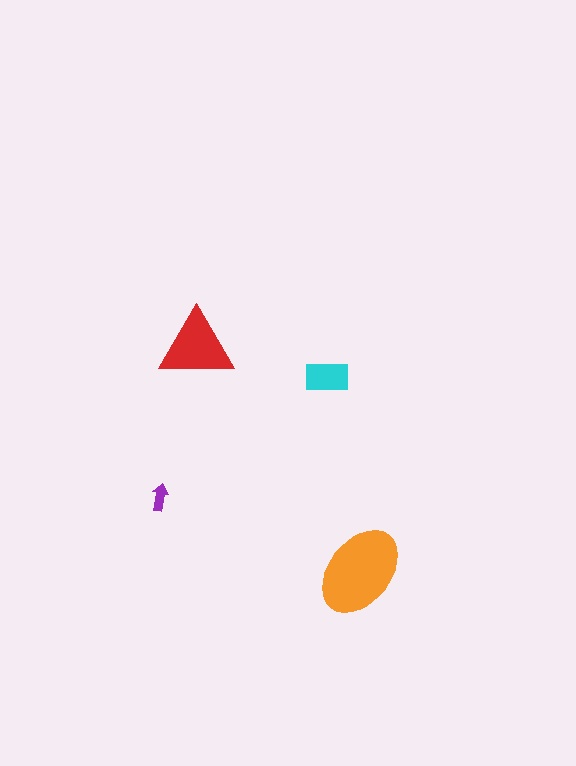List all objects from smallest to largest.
The purple arrow, the cyan rectangle, the red triangle, the orange ellipse.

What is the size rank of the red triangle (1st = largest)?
2nd.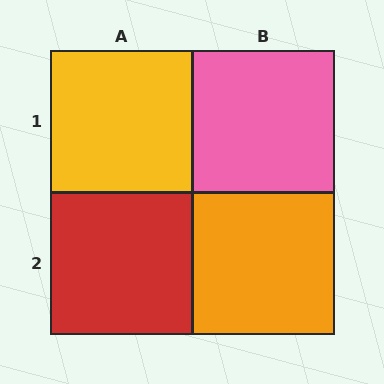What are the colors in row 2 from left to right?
Red, orange.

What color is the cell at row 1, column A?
Yellow.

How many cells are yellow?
1 cell is yellow.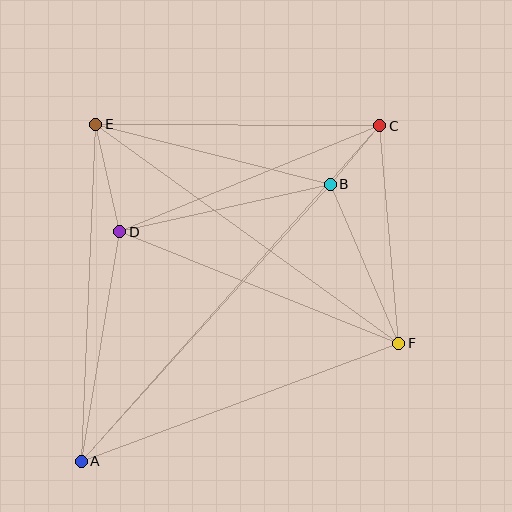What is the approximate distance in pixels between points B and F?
The distance between B and F is approximately 173 pixels.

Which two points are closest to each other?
Points B and C are closest to each other.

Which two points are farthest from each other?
Points A and C are farthest from each other.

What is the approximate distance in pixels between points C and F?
The distance between C and F is approximately 218 pixels.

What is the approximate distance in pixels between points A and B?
The distance between A and B is approximately 373 pixels.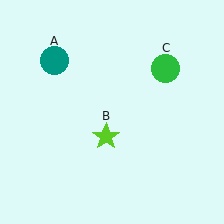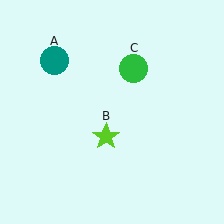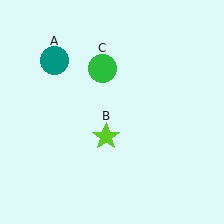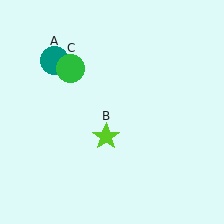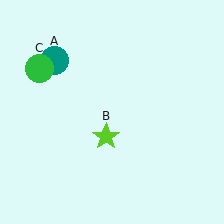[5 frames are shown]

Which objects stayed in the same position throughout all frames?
Teal circle (object A) and lime star (object B) remained stationary.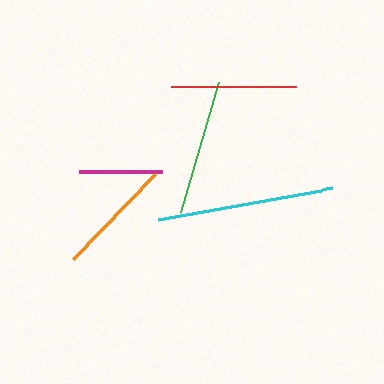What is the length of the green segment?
The green segment is approximately 135 pixels long.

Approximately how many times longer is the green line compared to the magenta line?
The green line is approximately 1.6 times the length of the magenta line.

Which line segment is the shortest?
The magenta line is the shortest at approximately 83 pixels.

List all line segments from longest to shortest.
From longest to shortest: cyan, green, red, orange, magenta.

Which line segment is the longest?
The cyan line is the longest at approximately 177 pixels.